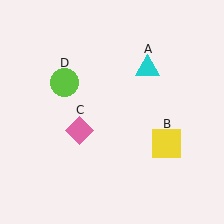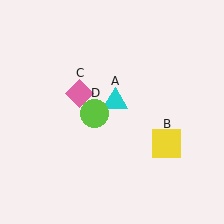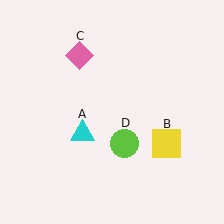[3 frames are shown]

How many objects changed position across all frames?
3 objects changed position: cyan triangle (object A), pink diamond (object C), lime circle (object D).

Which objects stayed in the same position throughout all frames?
Yellow square (object B) remained stationary.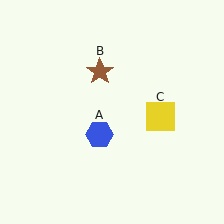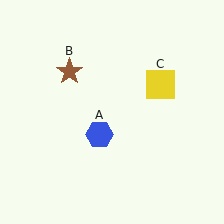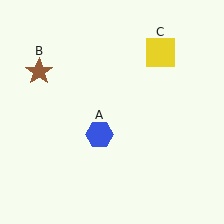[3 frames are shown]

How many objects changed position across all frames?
2 objects changed position: brown star (object B), yellow square (object C).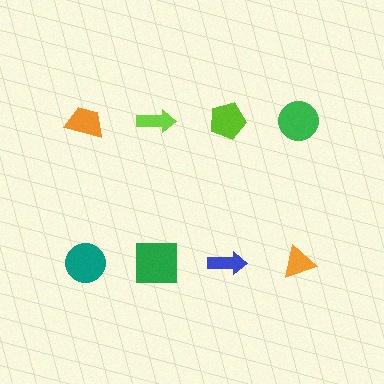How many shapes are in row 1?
4 shapes.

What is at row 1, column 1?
An orange trapezoid.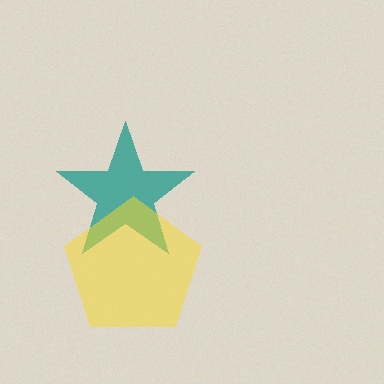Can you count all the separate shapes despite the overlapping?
Yes, there are 2 separate shapes.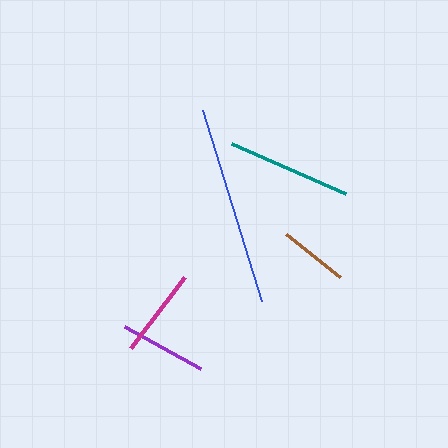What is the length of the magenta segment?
The magenta segment is approximately 90 pixels long.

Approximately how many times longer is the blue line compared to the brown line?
The blue line is approximately 2.9 times the length of the brown line.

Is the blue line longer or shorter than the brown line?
The blue line is longer than the brown line.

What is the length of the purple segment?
The purple segment is approximately 87 pixels long.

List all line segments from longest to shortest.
From longest to shortest: blue, teal, magenta, purple, brown.